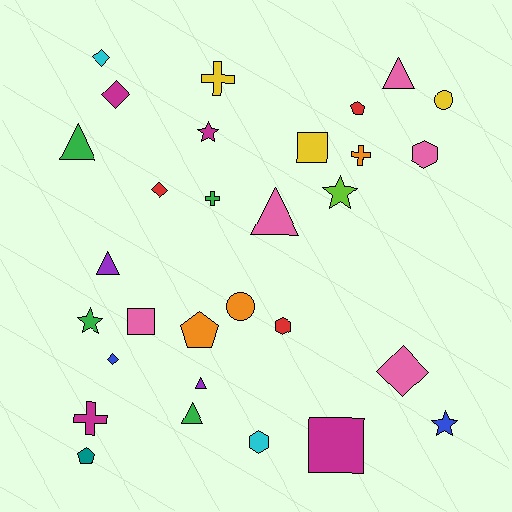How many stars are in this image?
There are 4 stars.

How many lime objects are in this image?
There is 1 lime object.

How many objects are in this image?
There are 30 objects.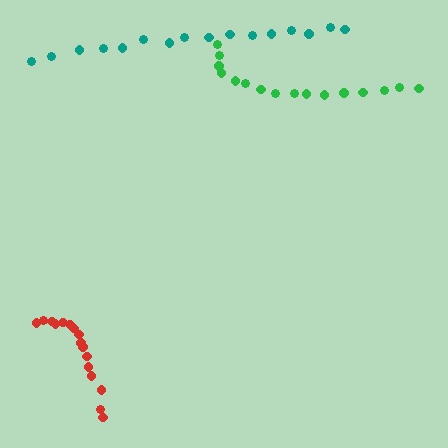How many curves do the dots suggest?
There are 3 distinct paths.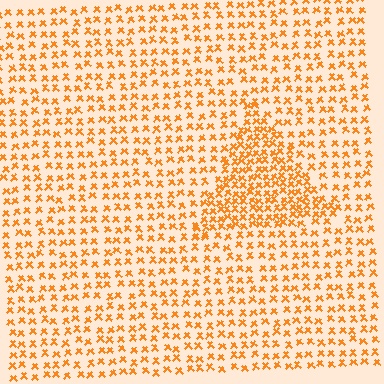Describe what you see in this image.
The image contains small orange elements arranged at two different densities. A triangle-shaped region is visible where the elements are more densely packed than the surrounding area.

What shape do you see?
I see a triangle.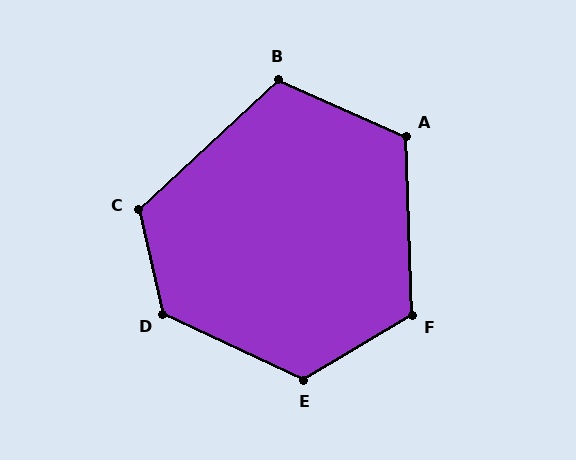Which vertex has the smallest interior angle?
B, at approximately 113 degrees.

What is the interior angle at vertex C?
Approximately 120 degrees (obtuse).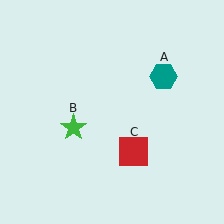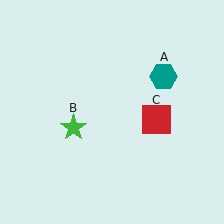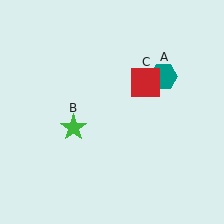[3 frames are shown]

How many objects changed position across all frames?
1 object changed position: red square (object C).